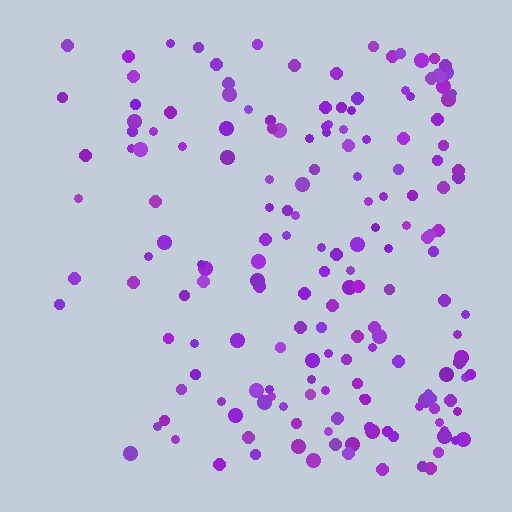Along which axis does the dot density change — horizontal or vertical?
Horizontal.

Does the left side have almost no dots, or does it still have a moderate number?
Still a moderate number, just noticeably fewer than the right.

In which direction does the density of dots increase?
From left to right, with the right side densest.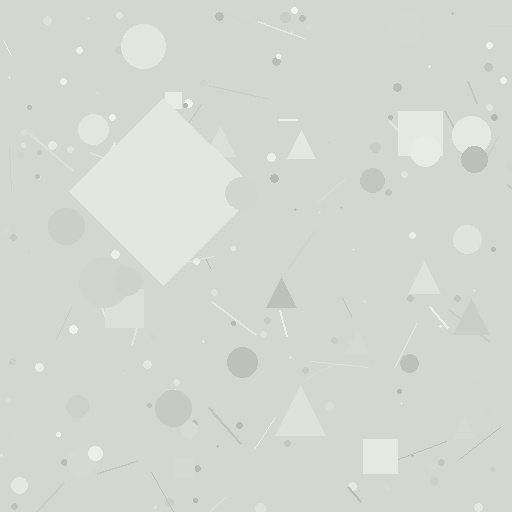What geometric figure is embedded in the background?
A diamond is embedded in the background.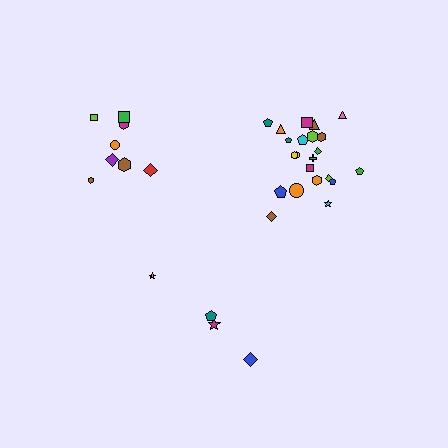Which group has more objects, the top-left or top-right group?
The top-right group.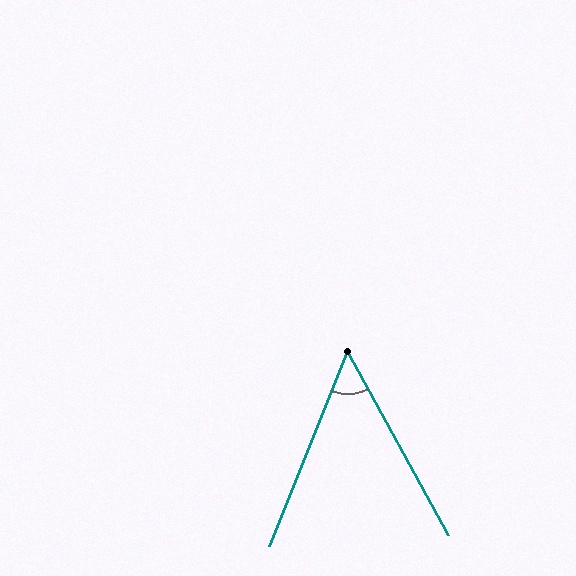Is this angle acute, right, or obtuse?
It is acute.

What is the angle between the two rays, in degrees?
Approximately 50 degrees.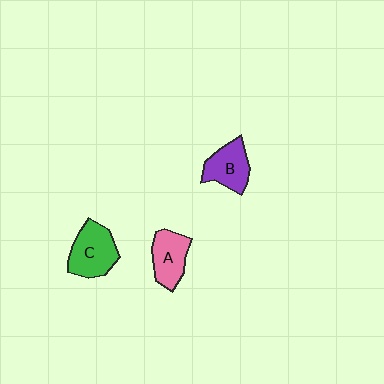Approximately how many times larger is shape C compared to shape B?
Approximately 1.2 times.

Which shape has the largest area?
Shape C (green).